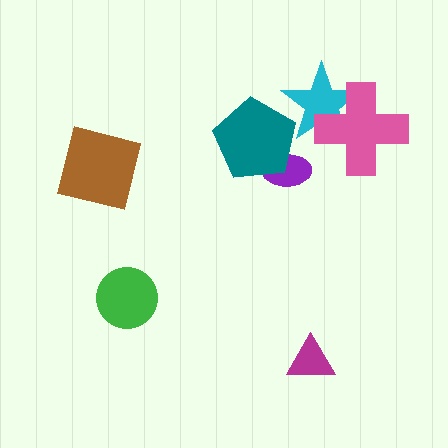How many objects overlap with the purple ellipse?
1 object overlaps with the purple ellipse.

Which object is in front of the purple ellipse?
The teal pentagon is in front of the purple ellipse.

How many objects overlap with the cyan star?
2 objects overlap with the cyan star.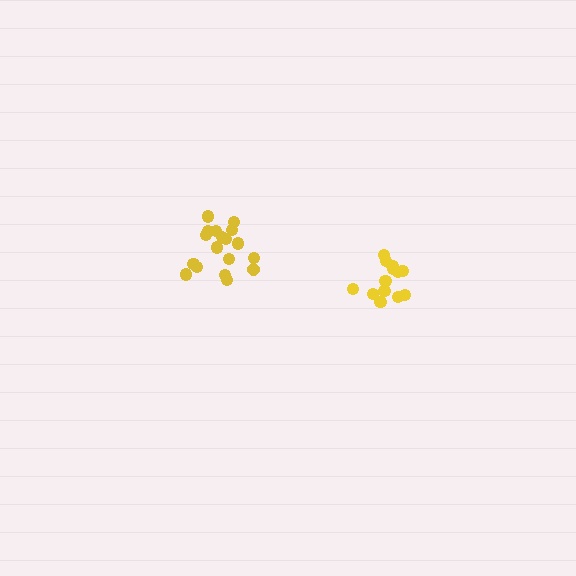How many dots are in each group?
Group 1: 18 dots, Group 2: 14 dots (32 total).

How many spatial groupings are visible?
There are 2 spatial groupings.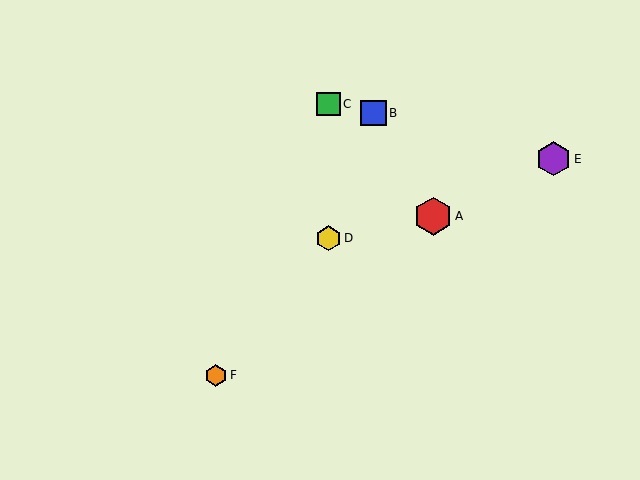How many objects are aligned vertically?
2 objects (C, D) are aligned vertically.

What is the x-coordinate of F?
Object F is at x≈216.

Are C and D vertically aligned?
Yes, both are at x≈329.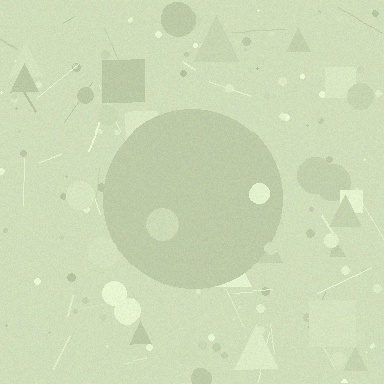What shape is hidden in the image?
A circle is hidden in the image.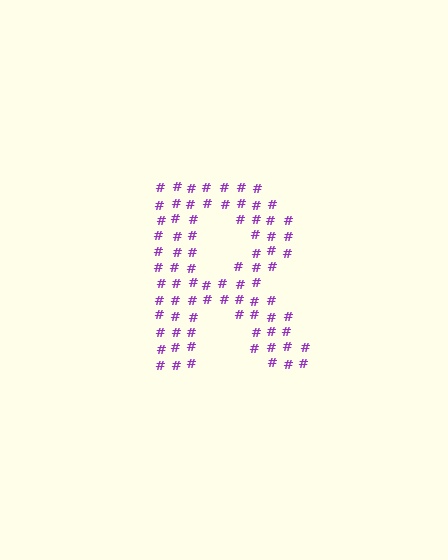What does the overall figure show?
The overall figure shows the letter R.